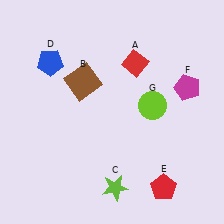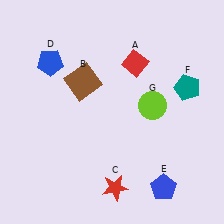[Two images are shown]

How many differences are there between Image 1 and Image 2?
There are 3 differences between the two images.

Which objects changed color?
C changed from lime to red. E changed from red to blue. F changed from magenta to teal.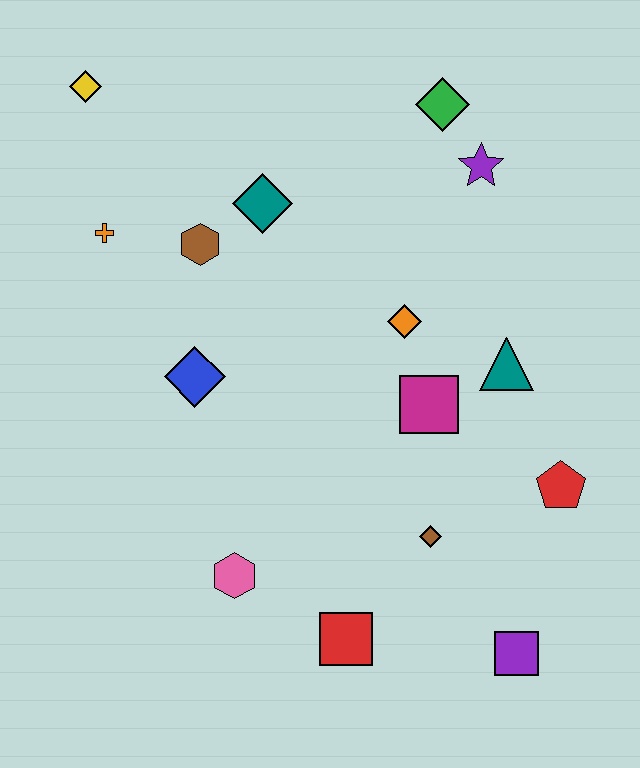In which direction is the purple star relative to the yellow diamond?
The purple star is to the right of the yellow diamond.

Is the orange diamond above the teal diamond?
No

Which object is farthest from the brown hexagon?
The purple square is farthest from the brown hexagon.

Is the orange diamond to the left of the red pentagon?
Yes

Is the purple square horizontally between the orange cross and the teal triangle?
No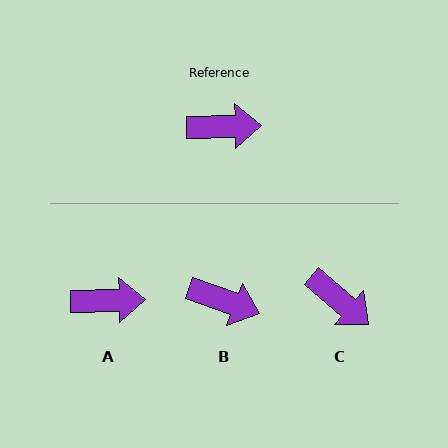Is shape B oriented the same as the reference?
No, it is off by about 21 degrees.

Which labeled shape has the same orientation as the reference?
A.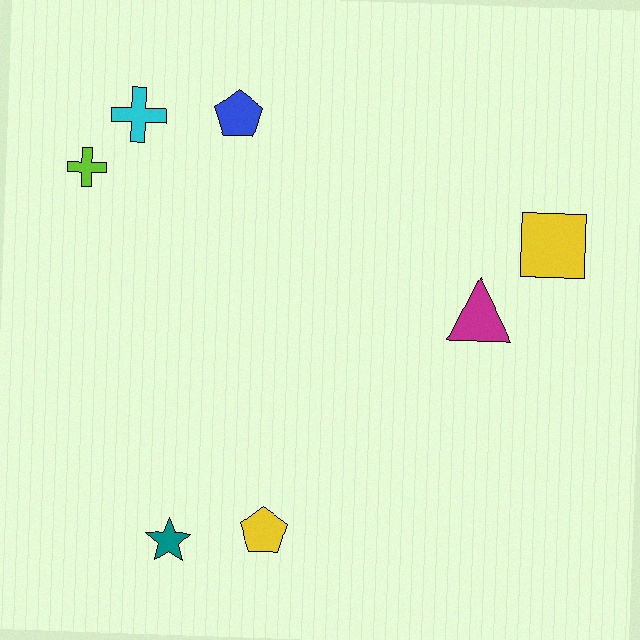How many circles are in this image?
There are no circles.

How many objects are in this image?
There are 7 objects.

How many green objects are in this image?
There are no green objects.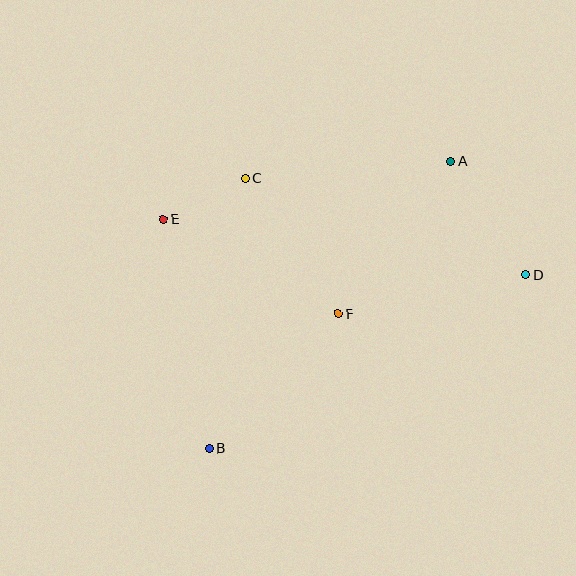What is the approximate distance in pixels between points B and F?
The distance between B and F is approximately 186 pixels.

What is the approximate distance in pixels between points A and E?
The distance between A and E is approximately 294 pixels.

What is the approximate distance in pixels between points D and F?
The distance between D and F is approximately 191 pixels.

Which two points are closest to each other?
Points C and E are closest to each other.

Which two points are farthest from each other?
Points A and B are farthest from each other.